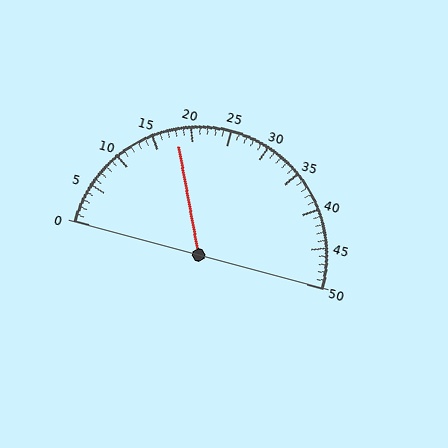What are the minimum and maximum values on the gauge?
The gauge ranges from 0 to 50.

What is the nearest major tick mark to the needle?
The nearest major tick mark is 20.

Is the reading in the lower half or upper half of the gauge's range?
The reading is in the lower half of the range (0 to 50).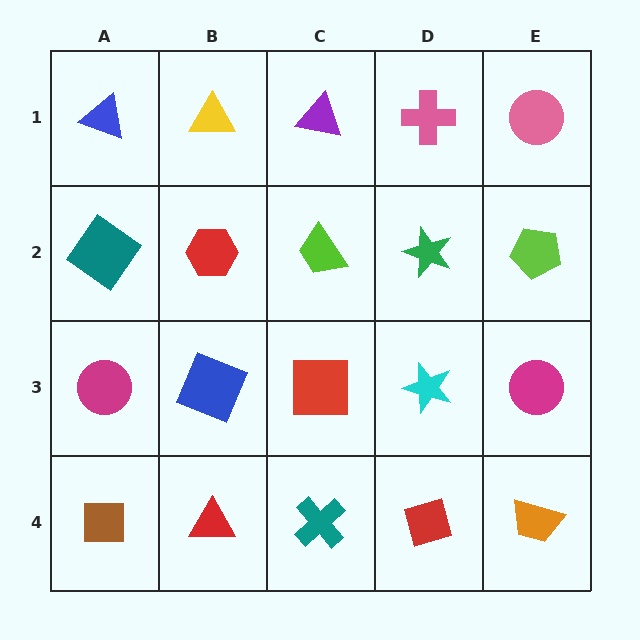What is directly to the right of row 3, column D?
A magenta circle.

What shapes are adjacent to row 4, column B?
A blue square (row 3, column B), a brown square (row 4, column A), a teal cross (row 4, column C).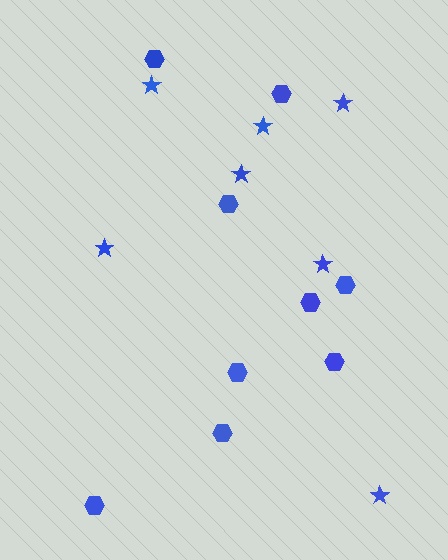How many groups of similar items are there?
There are 2 groups: one group of stars (7) and one group of hexagons (9).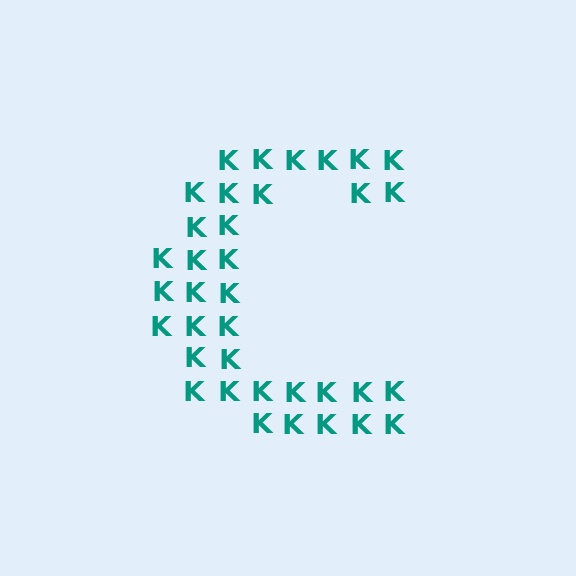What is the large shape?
The large shape is the letter C.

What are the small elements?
The small elements are letter K's.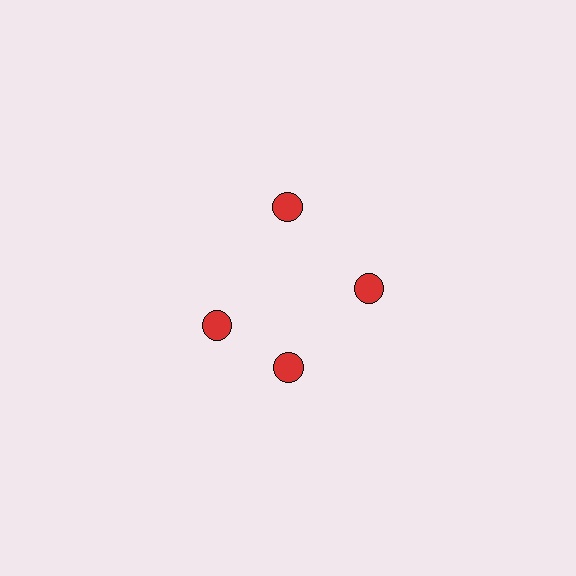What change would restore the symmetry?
The symmetry would be restored by rotating it back into even spacing with its neighbors so that all 4 circles sit at equal angles and equal distance from the center.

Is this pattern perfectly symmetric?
No. The 4 red circles are arranged in a ring, but one element near the 9 o'clock position is rotated out of alignment along the ring, breaking the 4-fold rotational symmetry.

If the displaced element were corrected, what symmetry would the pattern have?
It would have 4-fold rotational symmetry — the pattern would map onto itself every 90 degrees.